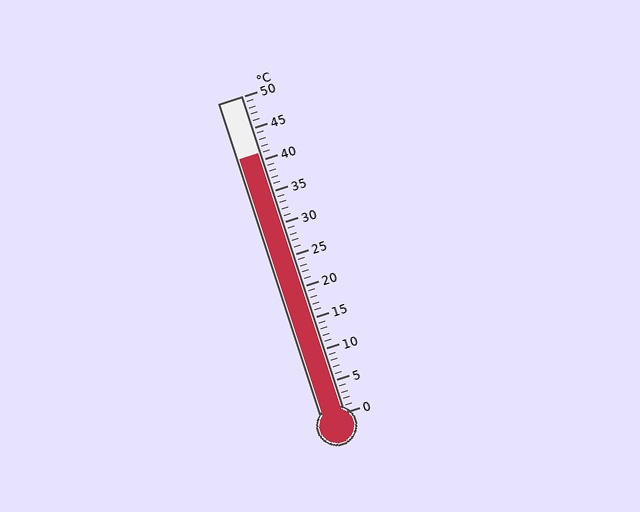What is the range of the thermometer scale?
The thermometer scale ranges from 0°C to 50°C.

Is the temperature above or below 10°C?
The temperature is above 10°C.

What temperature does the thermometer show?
The thermometer shows approximately 41°C.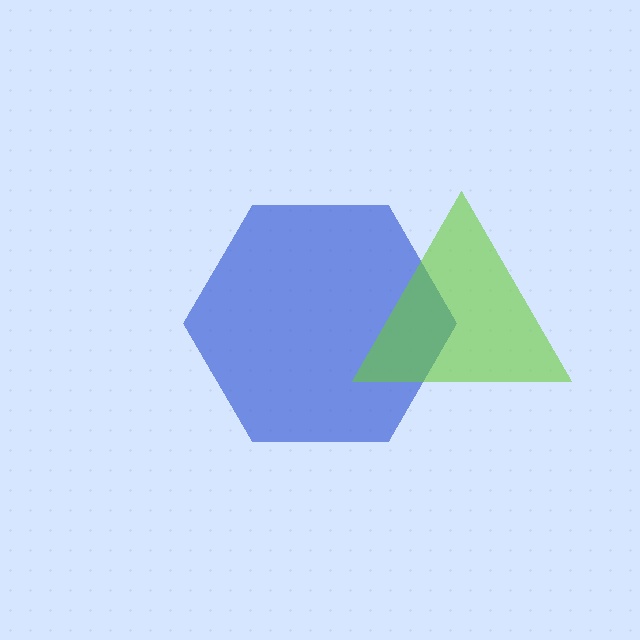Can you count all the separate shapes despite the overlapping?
Yes, there are 2 separate shapes.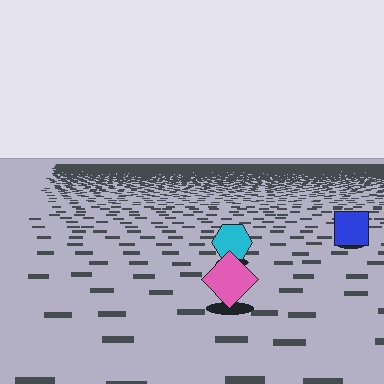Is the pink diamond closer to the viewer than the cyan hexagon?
Yes. The pink diamond is closer — you can tell from the texture gradient: the ground texture is coarser near it.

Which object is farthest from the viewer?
The blue square is farthest from the viewer. It appears smaller and the ground texture around it is denser.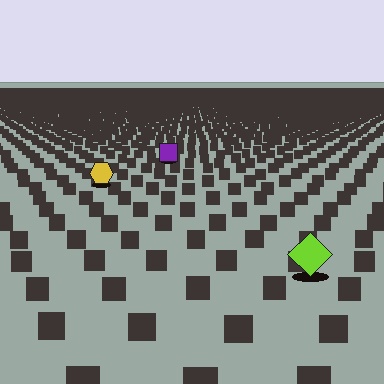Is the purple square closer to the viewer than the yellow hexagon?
No. The yellow hexagon is closer — you can tell from the texture gradient: the ground texture is coarser near it.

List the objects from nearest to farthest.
From nearest to farthest: the lime diamond, the yellow hexagon, the purple square.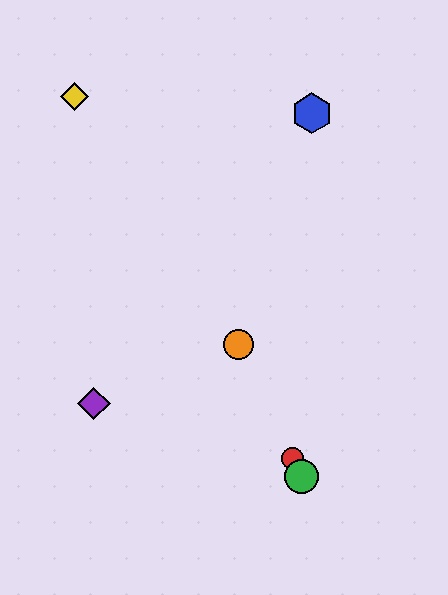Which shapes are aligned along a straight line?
The red circle, the green circle, the orange circle are aligned along a straight line.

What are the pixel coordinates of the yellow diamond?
The yellow diamond is at (74, 97).